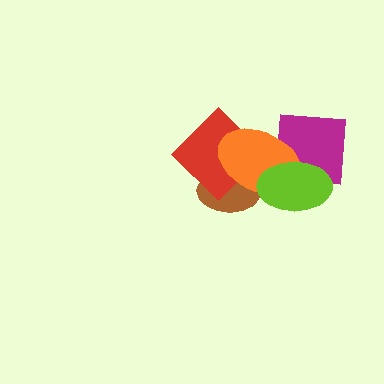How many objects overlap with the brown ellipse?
2 objects overlap with the brown ellipse.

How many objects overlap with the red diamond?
2 objects overlap with the red diamond.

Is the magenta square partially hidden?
Yes, it is partially covered by another shape.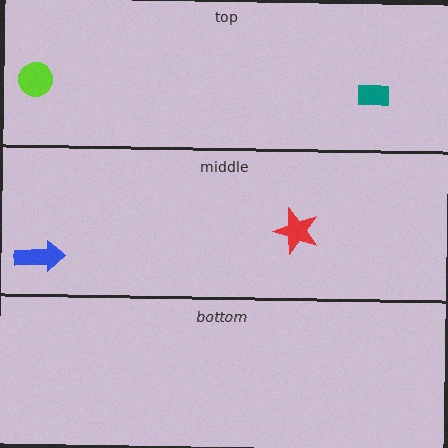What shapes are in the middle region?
The blue arrow, the red star.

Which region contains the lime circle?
The top region.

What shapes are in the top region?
The teal rectangle, the lime circle.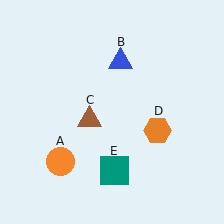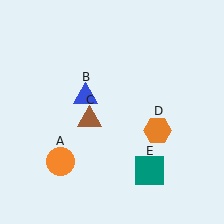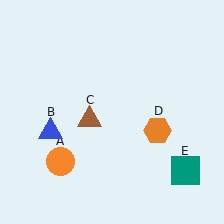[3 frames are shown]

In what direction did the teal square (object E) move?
The teal square (object E) moved right.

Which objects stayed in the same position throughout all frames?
Orange circle (object A) and brown triangle (object C) and orange hexagon (object D) remained stationary.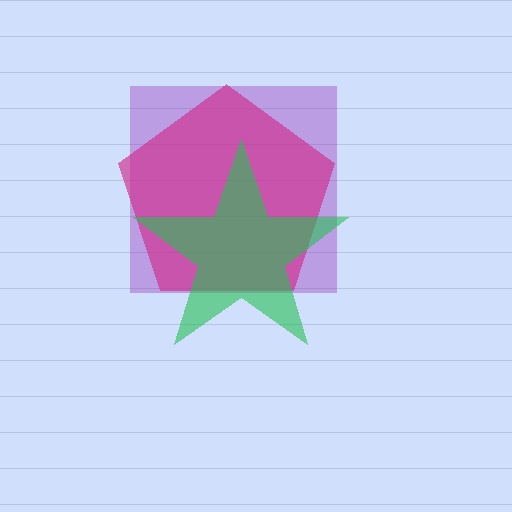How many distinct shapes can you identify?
There are 3 distinct shapes: a purple square, a magenta pentagon, a green star.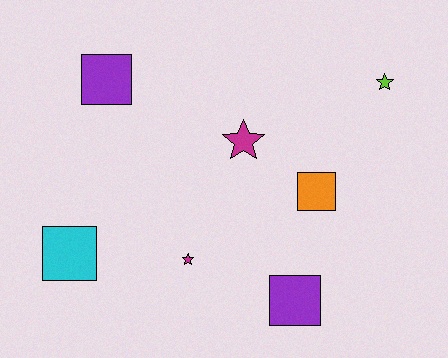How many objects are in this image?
There are 7 objects.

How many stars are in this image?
There are 3 stars.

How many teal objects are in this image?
There are no teal objects.